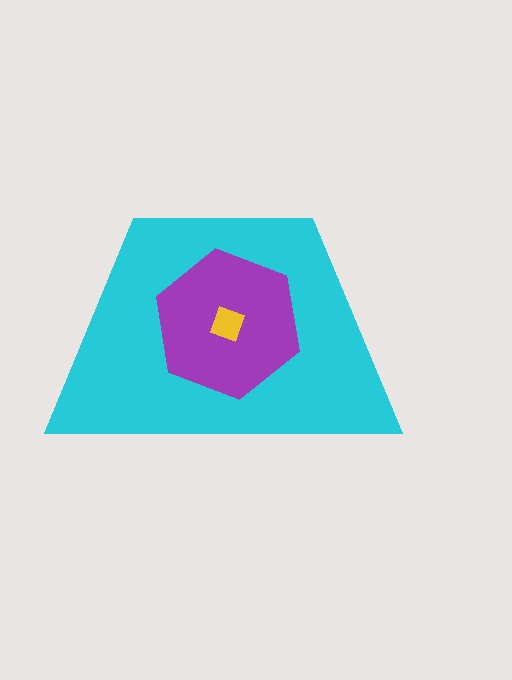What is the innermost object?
The yellow diamond.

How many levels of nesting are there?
3.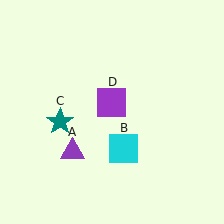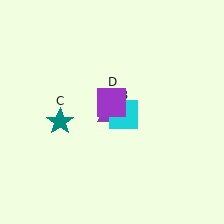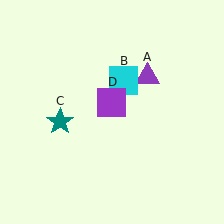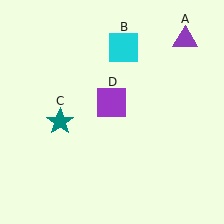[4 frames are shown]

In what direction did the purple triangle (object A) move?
The purple triangle (object A) moved up and to the right.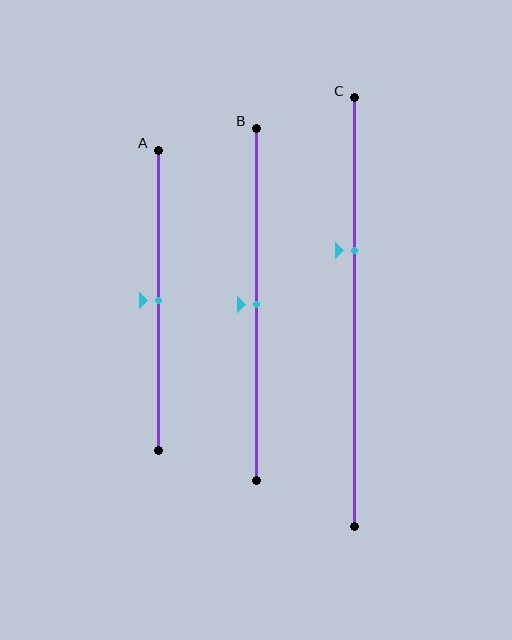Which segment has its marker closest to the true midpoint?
Segment A has its marker closest to the true midpoint.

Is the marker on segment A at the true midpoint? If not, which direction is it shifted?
Yes, the marker on segment A is at the true midpoint.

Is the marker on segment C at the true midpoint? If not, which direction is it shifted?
No, the marker on segment C is shifted upward by about 14% of the segment length.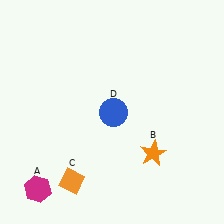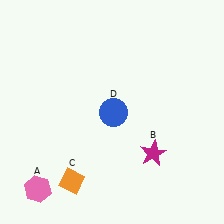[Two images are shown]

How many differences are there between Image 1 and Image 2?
There are 2 differences between the two images.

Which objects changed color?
A changed from magenta to pink. B changed from orange to magenta.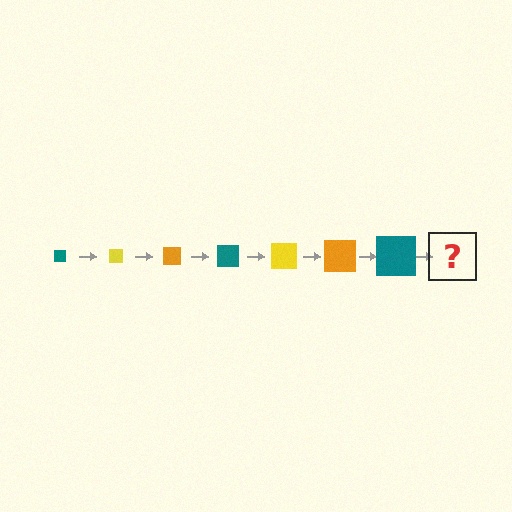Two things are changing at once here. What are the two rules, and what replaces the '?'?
The two rules are that the square grows larger each step and the color cycles through teal, yellow, and orange. The '?' should be a yellow square, larger than the previous one.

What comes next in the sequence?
The next element should be a yellow square, larger than the previous one.